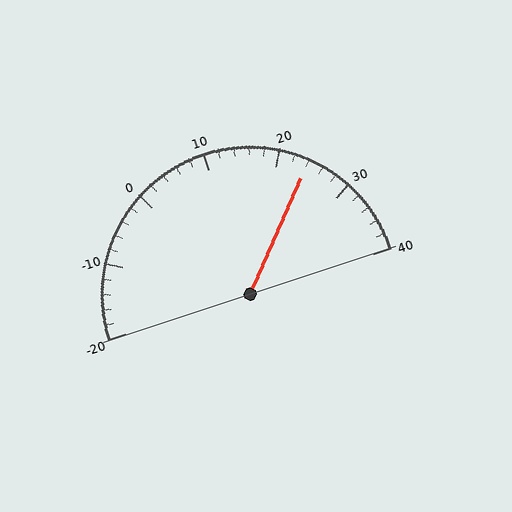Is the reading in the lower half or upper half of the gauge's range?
The reading is in the upper half of the range (-20 to 40).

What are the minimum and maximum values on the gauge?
The gauge ranges from -20 to 40.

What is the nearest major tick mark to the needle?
The nearest major tick mark is 20.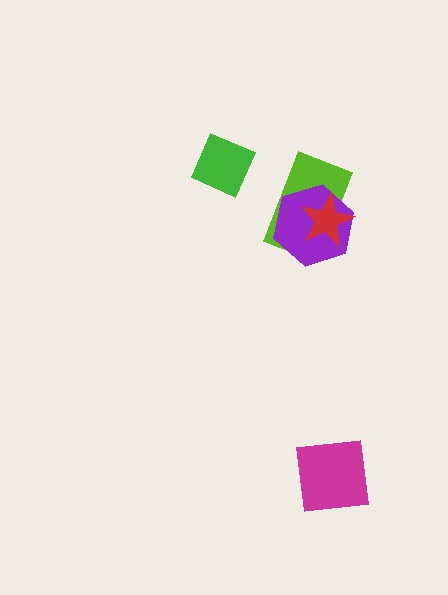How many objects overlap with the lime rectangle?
2 objects overlap with the lime rectangle.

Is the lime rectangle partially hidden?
Yes, it is partially covered by another shape.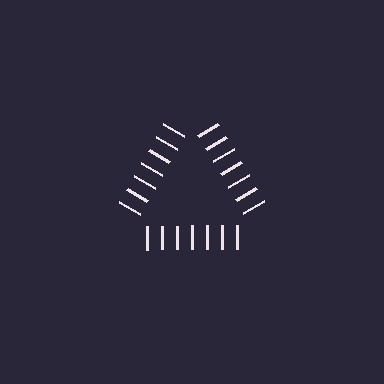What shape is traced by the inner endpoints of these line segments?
An illusory triangle — the line segments terminate on its edges but no continuous stroke is drawn.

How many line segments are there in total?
21 — 7 along each of the 3 edges.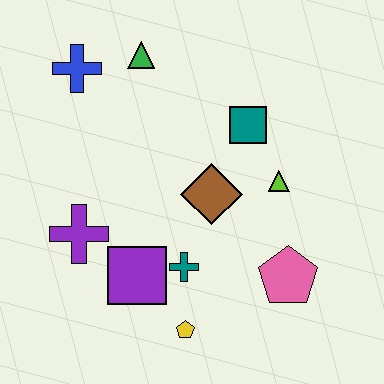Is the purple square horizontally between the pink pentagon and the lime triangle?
No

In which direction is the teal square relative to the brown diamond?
The teal square is above the brown diamond.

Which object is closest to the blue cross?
The green triangle is closest to the blue cross.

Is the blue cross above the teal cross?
Yes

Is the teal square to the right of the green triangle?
Yes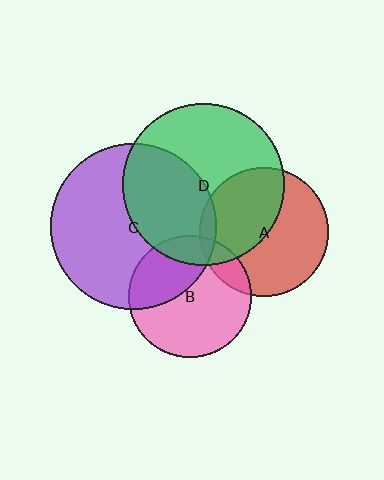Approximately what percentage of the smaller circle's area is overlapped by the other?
Approximately 15%.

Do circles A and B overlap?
Yes.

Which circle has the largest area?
Circle C (purple).